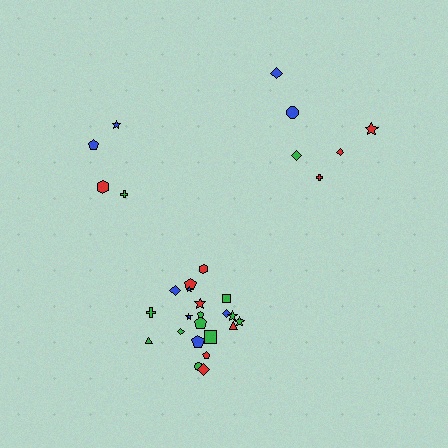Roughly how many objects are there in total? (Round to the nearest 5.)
Roughly 30 objects in total.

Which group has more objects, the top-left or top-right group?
The top-right group.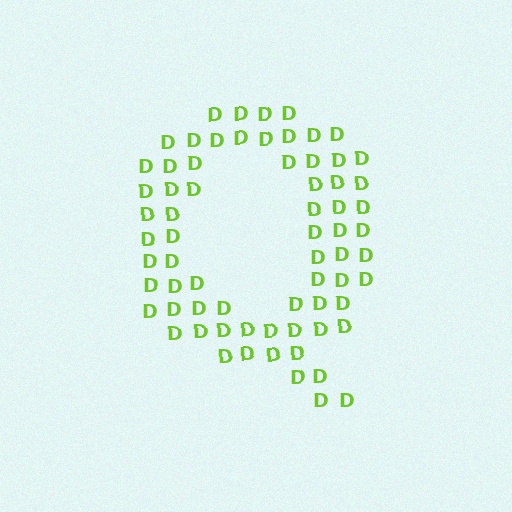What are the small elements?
The small elements are letter D's.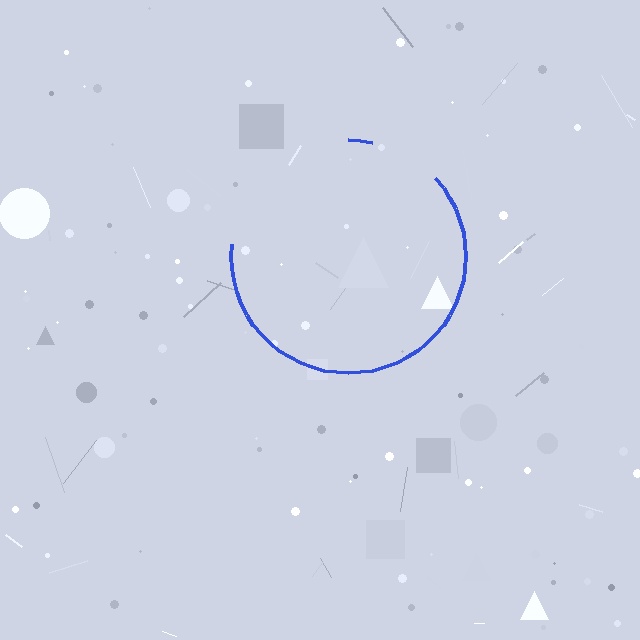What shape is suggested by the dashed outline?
The dashed outline suggests a circle.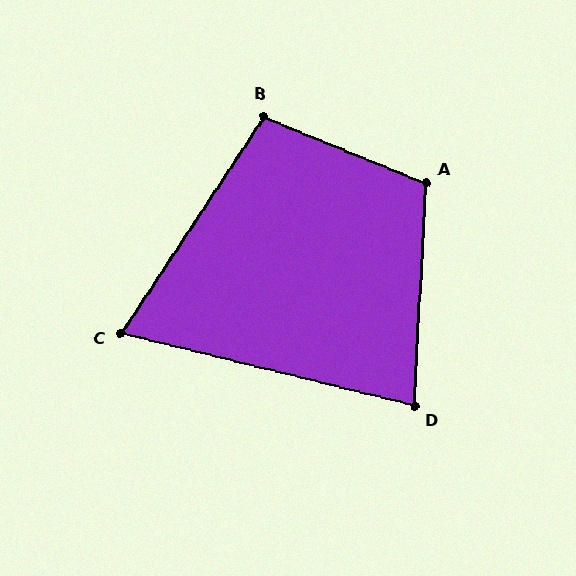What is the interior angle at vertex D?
Approximately 79 degrees (acute).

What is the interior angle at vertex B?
Approximately 101 degrees (obtuse).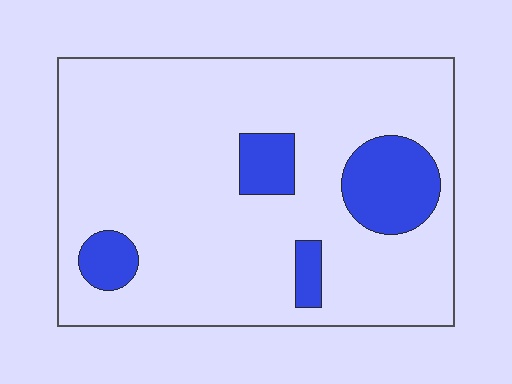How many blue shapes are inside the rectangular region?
4.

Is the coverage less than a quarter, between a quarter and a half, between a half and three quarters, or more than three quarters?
Less than a quarter.